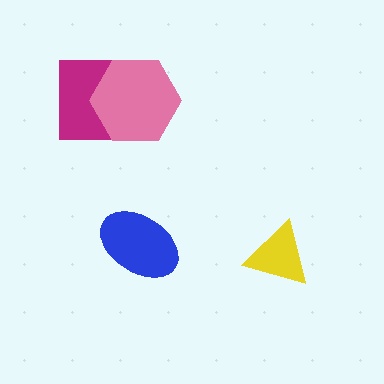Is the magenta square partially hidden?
Yes, it is partially covered by another shape.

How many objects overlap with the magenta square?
1 object overlaps with the magenta square.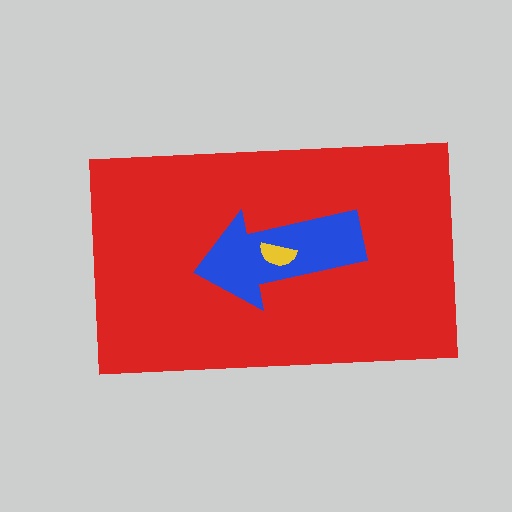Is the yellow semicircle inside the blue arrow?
Yes.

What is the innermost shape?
The yellow semicircle.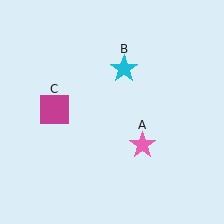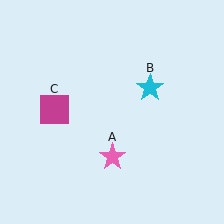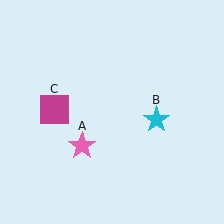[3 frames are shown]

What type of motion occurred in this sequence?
The pink star (object A), cyan star (object B) rotated clockwise around the center of the scene.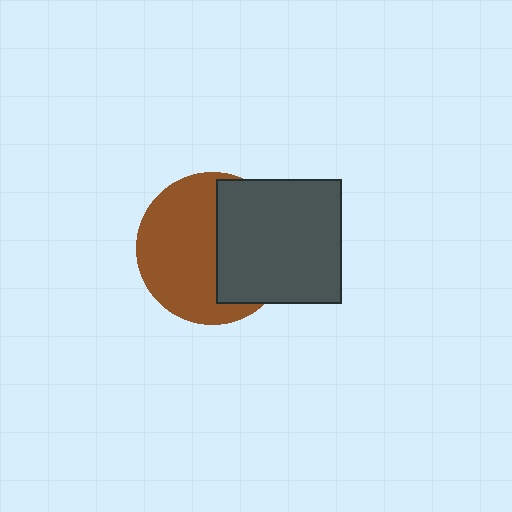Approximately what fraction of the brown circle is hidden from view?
Roughly 43% of the brown circle is hidden behind the dark gray rectangle.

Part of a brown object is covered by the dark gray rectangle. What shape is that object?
It is a circle.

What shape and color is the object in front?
The object in front is a dark gray rectangle.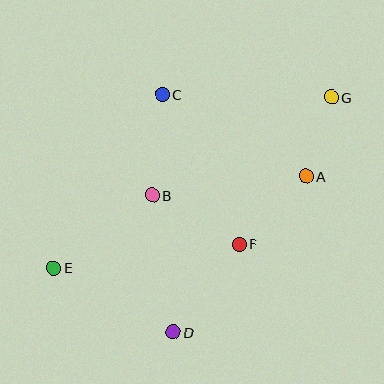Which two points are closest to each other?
Points A and G are closest to each other.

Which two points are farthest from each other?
Points E and G are farthest from each other.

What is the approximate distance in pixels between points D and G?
The distance between D and G is approximately 283 pixels.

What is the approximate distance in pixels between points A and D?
The distance between A and D is approximately 205 pixels.